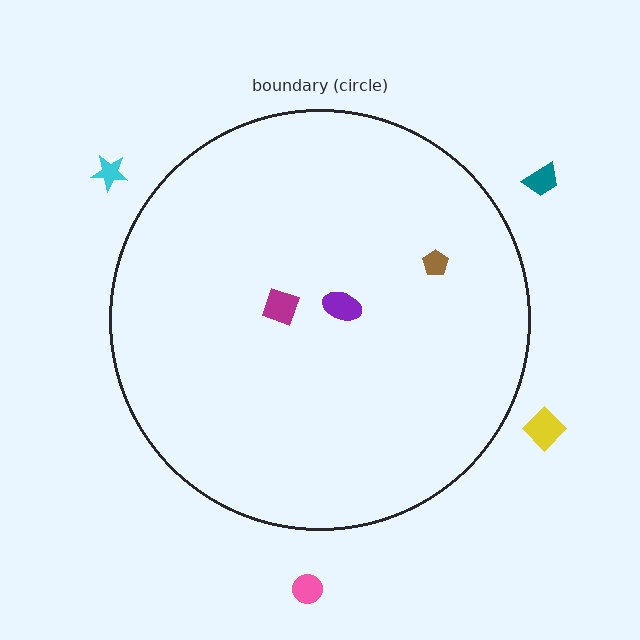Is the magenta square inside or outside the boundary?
Inside.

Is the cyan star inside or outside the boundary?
Outside.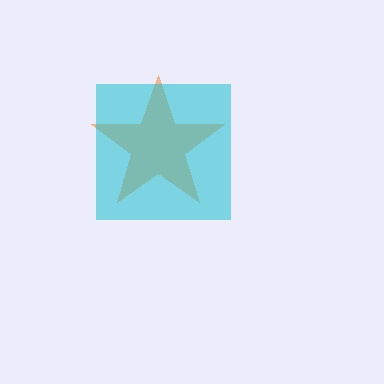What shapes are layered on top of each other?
The layered shapes are: an orange star, a cyan square.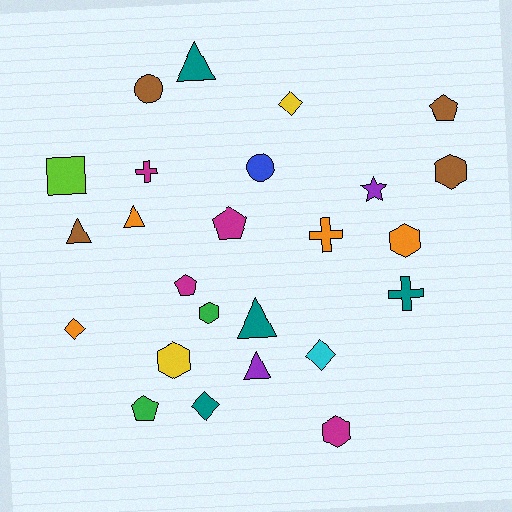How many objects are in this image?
There are 25 objects.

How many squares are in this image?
There is 1 square.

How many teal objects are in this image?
There are 4 teal objects.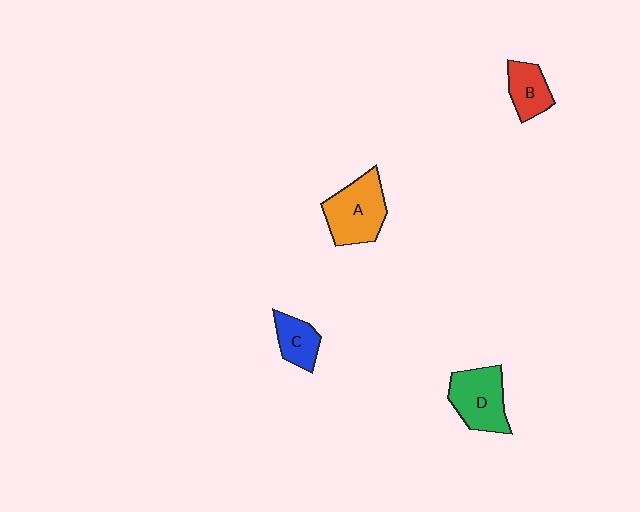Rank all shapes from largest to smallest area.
From largest to smallest: A (orange), D (green), B (red), C (blue).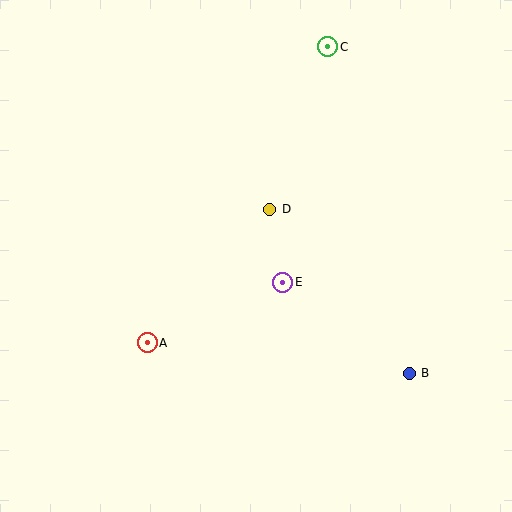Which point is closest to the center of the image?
Point E at (283, 282) is closest to the center.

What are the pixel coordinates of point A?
Point A is at (147, 343).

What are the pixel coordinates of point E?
Point E is at (283, 282).